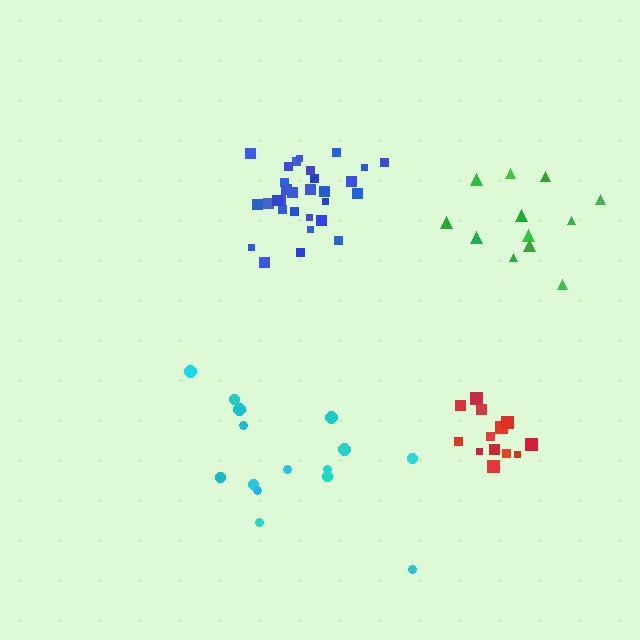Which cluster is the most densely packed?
Blue.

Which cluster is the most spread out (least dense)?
Cyan.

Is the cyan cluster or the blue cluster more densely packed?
Blue.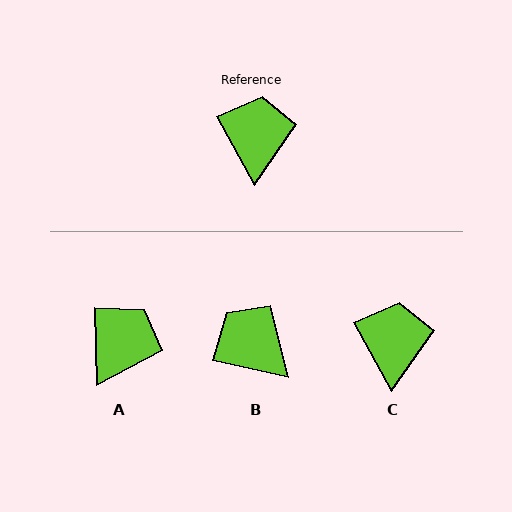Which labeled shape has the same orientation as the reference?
C.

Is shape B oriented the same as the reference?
No, it is off by about 49 degrees.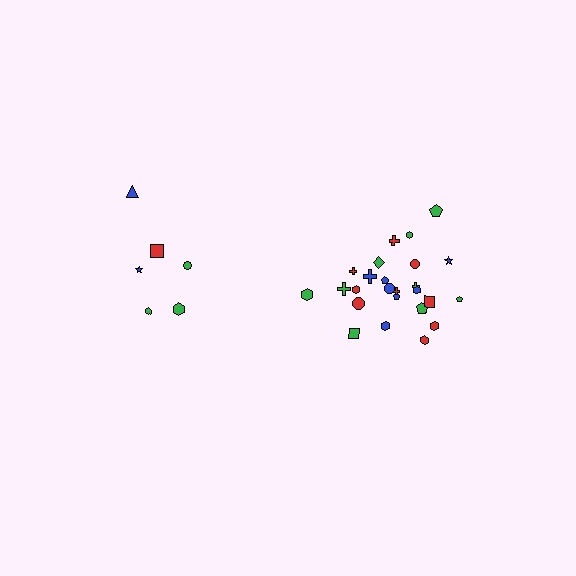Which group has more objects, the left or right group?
The right group.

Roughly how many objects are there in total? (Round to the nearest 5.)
Roughly 30 objects in total.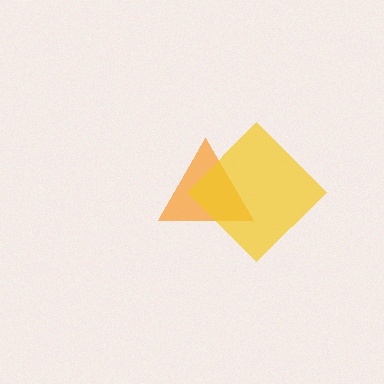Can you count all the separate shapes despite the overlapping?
Yes, there are 2 separate shapes.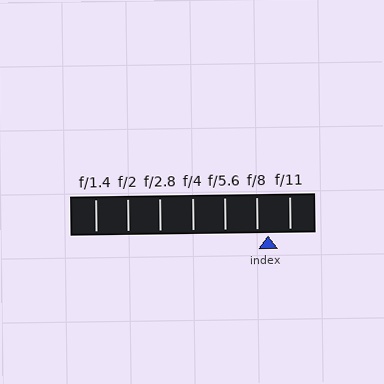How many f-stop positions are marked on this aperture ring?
There are 7 f-stop positions marked.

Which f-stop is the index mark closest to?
The index mark is closest to f/8.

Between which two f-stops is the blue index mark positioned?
The index mark is between f/8 and f/11.